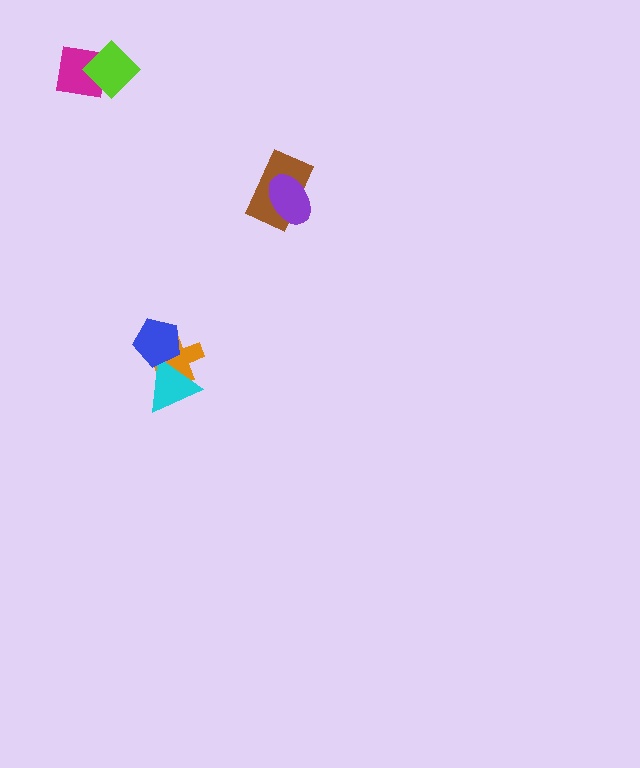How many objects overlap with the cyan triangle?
2 objects overlap with the cyan triangle.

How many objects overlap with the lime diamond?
1 object overlaps with the lime diamond.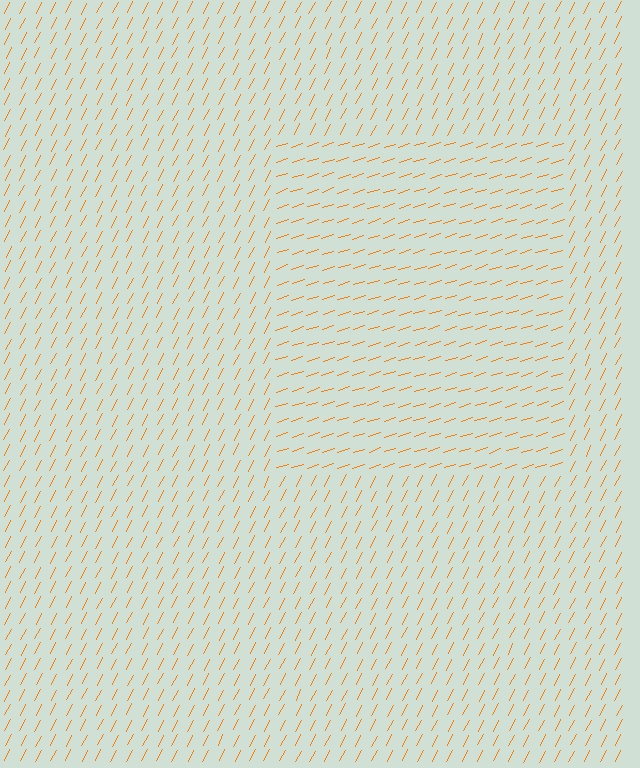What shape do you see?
I see a rectangle.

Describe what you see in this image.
The image is filled with small orange line segments. A rectangle region in the image has lines oriented differently from the surrounding lines, creating a visible texture boundary.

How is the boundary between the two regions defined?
The boundary is defined purely by a change in line orientation (approximately 45 degrees difference). All lines are the same color and thickness.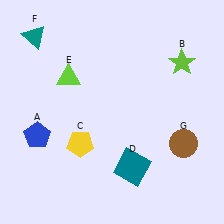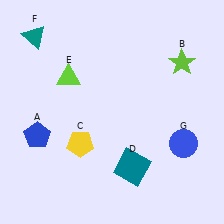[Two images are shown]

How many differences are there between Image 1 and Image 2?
There is 1 difference between the two images.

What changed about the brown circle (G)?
In Image 1, G is brown. In Image 2, it changed to blue.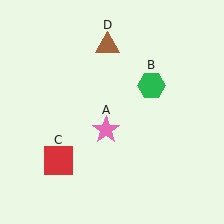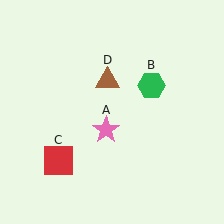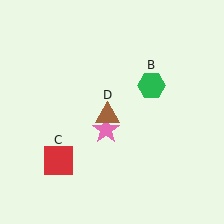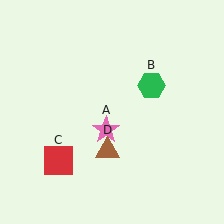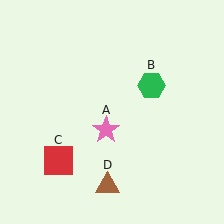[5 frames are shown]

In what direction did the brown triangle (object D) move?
The brown triangle (object D) moved down.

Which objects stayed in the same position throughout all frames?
Pink star (object A) and green hexagon (object B) and red square (object C) remained stationary.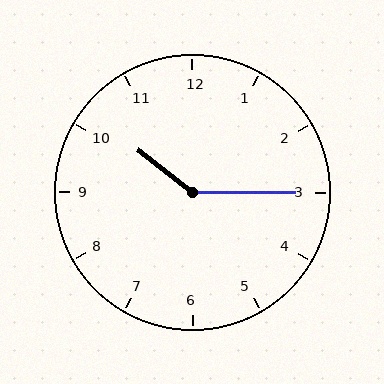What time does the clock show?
10:15.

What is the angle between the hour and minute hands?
Approximately 142 degrees.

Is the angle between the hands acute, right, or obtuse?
It is obtuse.